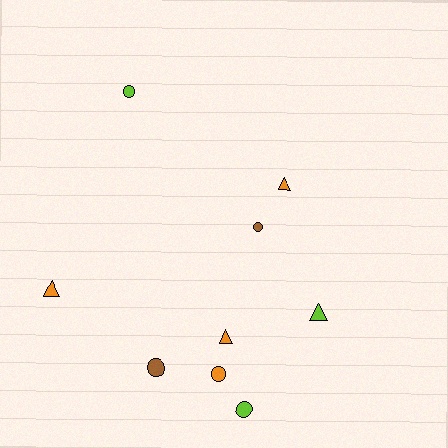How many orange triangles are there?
There are 3 orange triangles.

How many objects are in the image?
There are 9 objects.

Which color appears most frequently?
Orange, with 4 objects.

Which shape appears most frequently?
Circle, with 5 objects.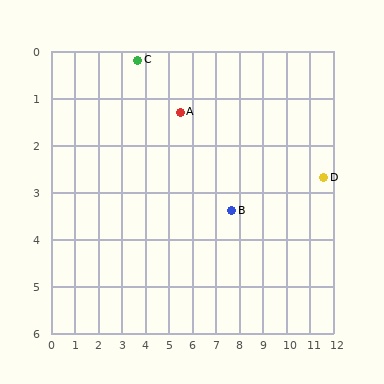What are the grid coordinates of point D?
Point D is at approximately (11.6, 2.7).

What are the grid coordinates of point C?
Point C is at approximately (3.7, 0.2).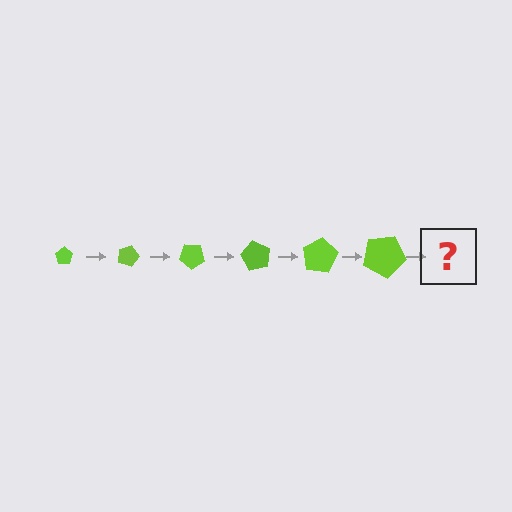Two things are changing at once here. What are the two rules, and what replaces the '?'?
The two rules are that the pentagon grows larger each step and it rotates 20 degrees each step. The '?' should be a pentagon, larger than the previous one and rotated 120 degrees from the start.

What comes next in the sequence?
The next element should be a pentagon, larger than the previous one and rotated 120 degrees from the start.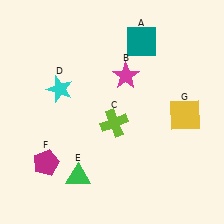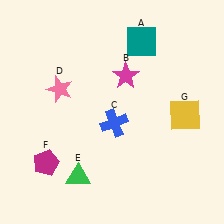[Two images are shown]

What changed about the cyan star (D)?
In Image 1, D is cyan. In Image 2, it changed to pink.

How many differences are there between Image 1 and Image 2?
There are 2 differences between the two images.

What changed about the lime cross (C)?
In Image 1, C is lime. In Image 2, it changed to blue.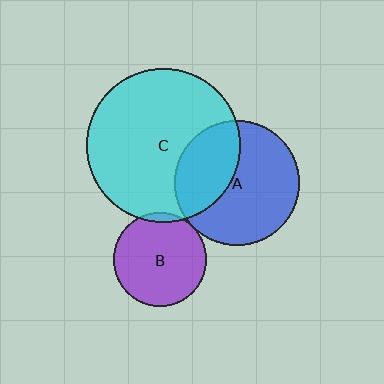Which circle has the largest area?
Circle C (cyan).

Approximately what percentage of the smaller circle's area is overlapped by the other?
Approximately 5%.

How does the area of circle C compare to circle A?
Approximately 1.5 times.